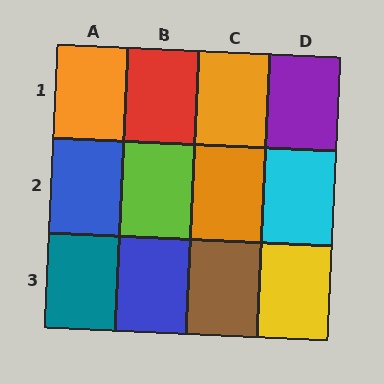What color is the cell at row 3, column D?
Yellow.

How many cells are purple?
1 cell is purple.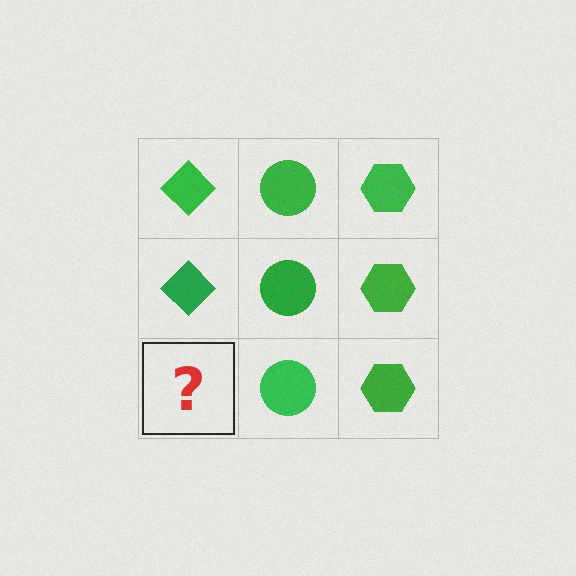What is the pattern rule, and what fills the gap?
The rule is that each column has a consistent shape. The gap should be filled with a green diamond.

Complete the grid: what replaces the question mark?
The question mark should be replaced with a green diamond.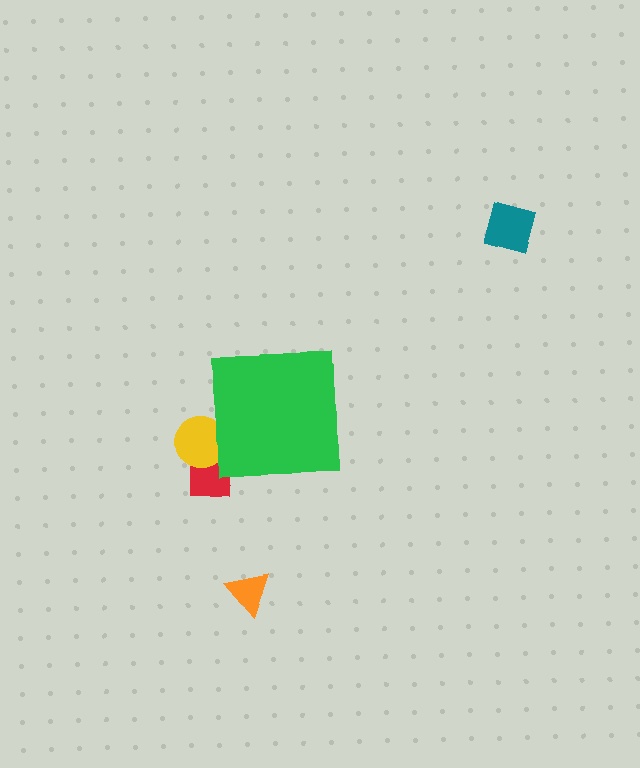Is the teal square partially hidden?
No, the teal square is fully visible.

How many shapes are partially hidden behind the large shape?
2 shapes are partially hidden.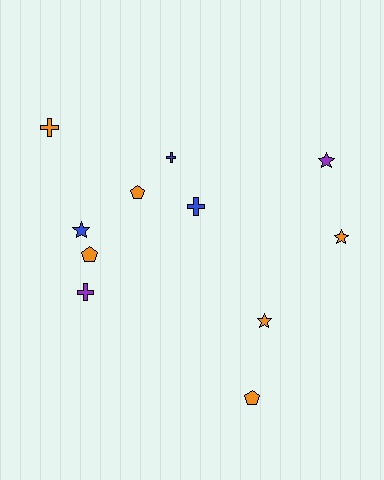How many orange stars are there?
There are 2 orange stars.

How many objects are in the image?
There are 11 objects.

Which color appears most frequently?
Orange, with 6 objects.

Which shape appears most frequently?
Cross, with 4 objects.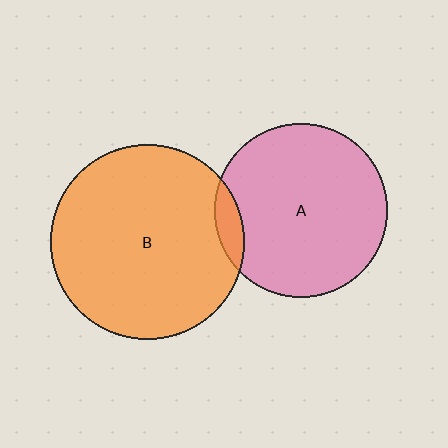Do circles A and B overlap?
Yes.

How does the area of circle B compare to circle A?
Approximately 1.3 times.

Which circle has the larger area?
Circle B (orange).